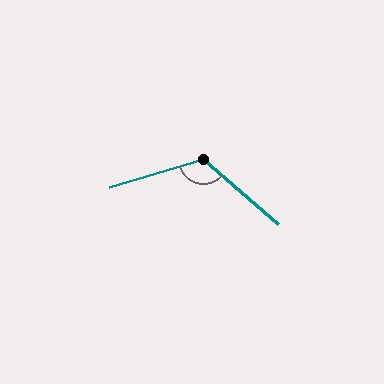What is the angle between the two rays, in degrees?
Approximately 123 degrees.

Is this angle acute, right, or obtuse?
It is obtuse.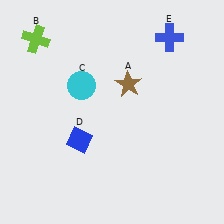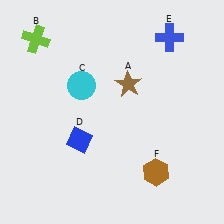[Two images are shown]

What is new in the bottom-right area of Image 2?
A brown hexagon (F) was added in the bottom-right area of Image 2.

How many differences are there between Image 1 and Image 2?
There is 1 difference between the two images.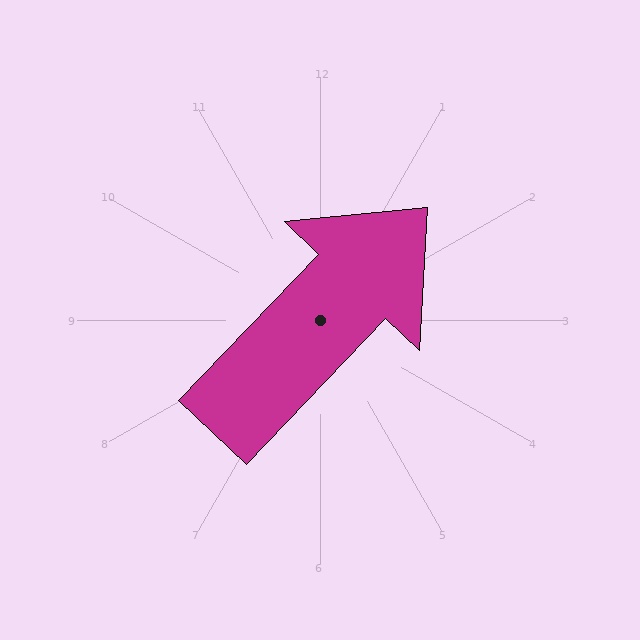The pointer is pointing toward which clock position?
Roughly 1 o'clock.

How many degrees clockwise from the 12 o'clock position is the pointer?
Approximately 44 degrees.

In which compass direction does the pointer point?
Northeast.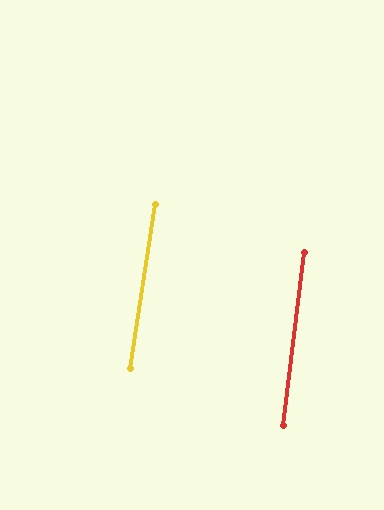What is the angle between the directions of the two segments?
Approximately 2 degrees.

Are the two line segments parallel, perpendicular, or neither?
Parallel — their directions differ by only 1.6°.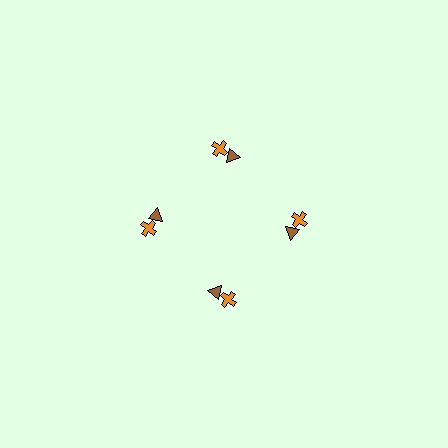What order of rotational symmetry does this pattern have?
This pattern has 4-fold rotational symmetry.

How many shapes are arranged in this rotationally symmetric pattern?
There are 8 shapes, arranged in 4 groups of 2.